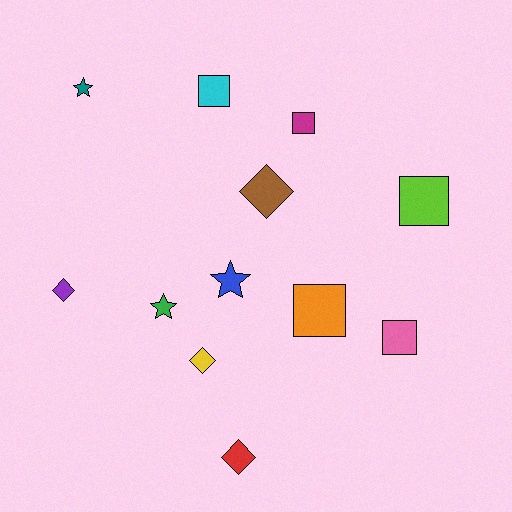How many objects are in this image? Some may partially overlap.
There are 12 objects.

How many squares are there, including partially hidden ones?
There are 5 squares.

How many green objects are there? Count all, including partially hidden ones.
There is 1 green object.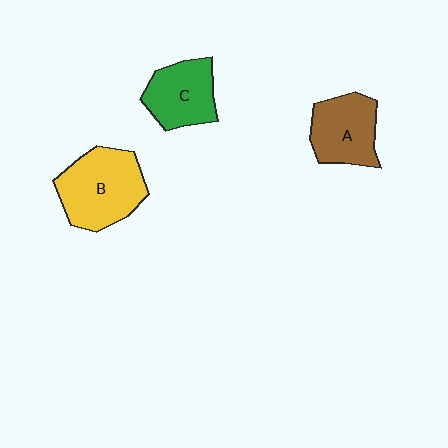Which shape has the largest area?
Shape B (yellow).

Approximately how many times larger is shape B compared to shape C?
Approximately 1.4 times.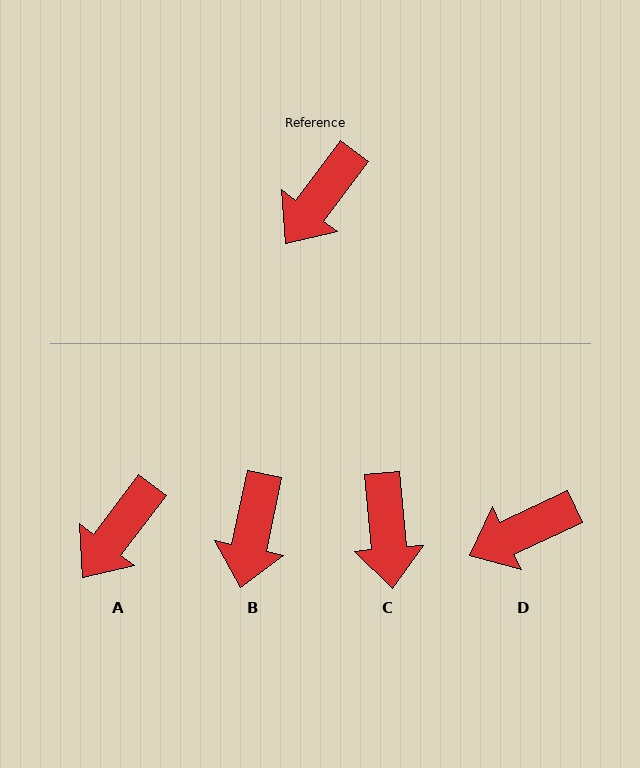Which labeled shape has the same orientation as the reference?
A.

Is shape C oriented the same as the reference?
No, it is off by about 42 degrees.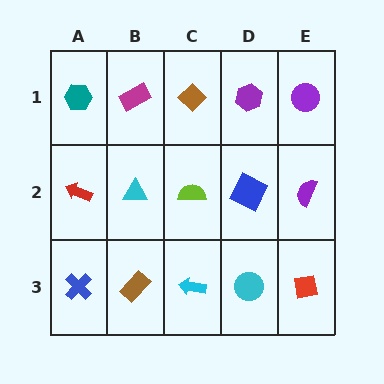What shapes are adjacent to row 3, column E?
A purple semicircle (row 2, column E), a cyan circle (row 3, column D).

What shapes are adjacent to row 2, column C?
A brown diamond (row 1, column C), a cyan arrow (row 3, column C), a cyan triangle (row 2, column B), a blue square (row 2, column D).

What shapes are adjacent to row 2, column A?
A teal hexagon (row 1, column A), a blue cross (row 3, column A), a cyan triangle (row 2, column B).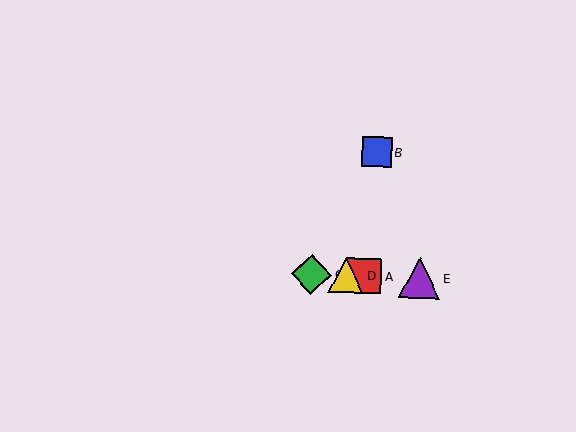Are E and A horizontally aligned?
Yes, both are at y≈278.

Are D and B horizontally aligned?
No, D is at y≈275 and B is at y≈152.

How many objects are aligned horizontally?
4 objects (A, C, D, E) are aligned horizontally.